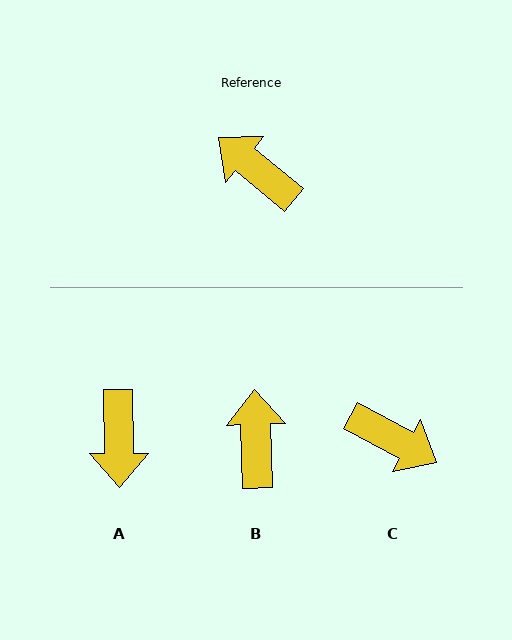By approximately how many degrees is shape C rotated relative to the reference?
Approximately 169 degrees clockwise.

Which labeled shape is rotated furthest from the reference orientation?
C, about 169 degrees away.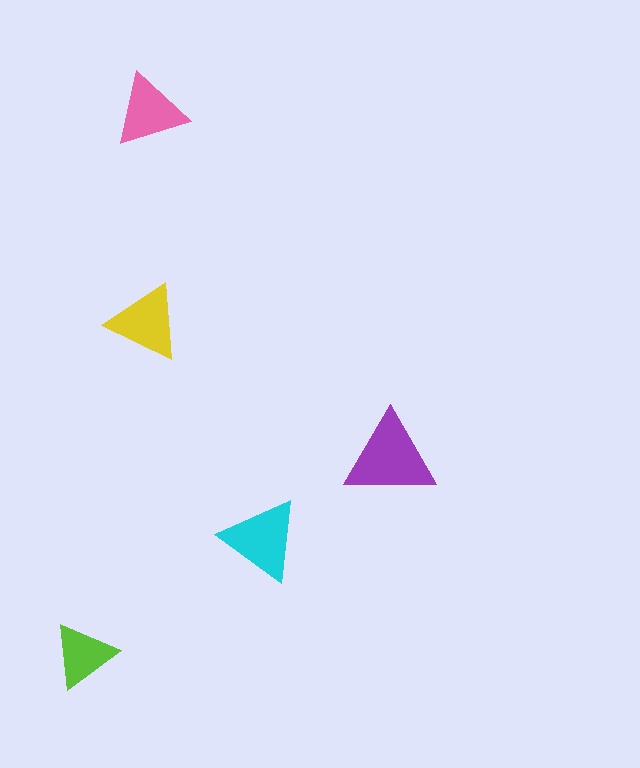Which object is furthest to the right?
The purple triangle is rightmost.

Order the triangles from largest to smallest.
the purple one, the cyan one, the yellow one, the pink one, the lime one.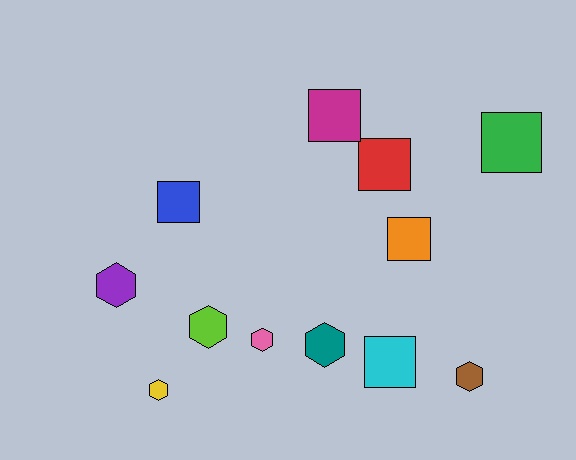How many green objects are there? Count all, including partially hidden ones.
There is 1 green object.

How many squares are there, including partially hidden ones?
There are 6 squares.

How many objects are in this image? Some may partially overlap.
There are 12 objects.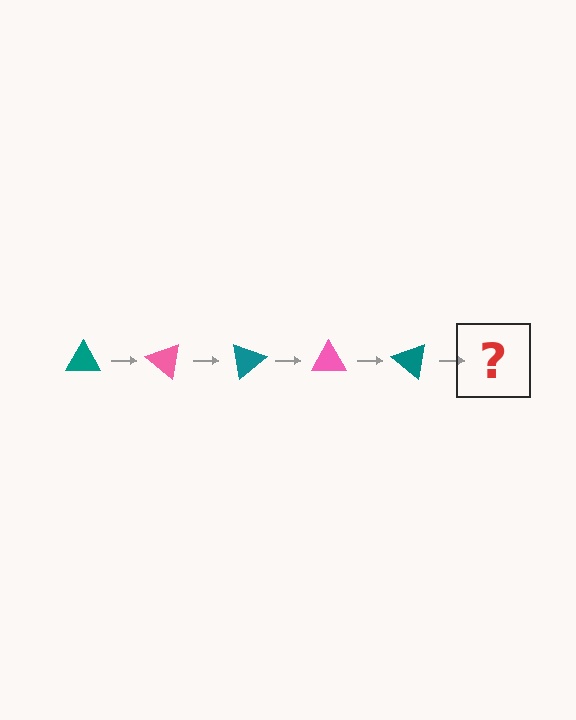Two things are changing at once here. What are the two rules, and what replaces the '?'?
The two rules are that it rotates 40 degrees each step and the color cycles through teal and pink. The '?' should be a pink triangle, rotated 200 degrees from the start.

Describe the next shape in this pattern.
It should be a pink triangle, rotated 200 degrees from the start.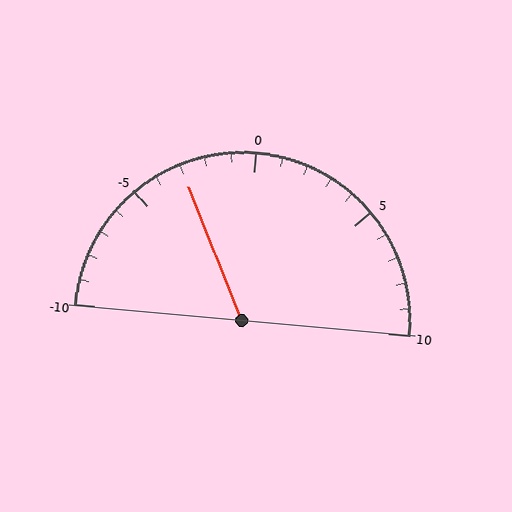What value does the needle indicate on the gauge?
The needle indicates approximately -3.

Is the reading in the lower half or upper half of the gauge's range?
The reading is in the lower half of the range (-10 to 10).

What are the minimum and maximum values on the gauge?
The gauge ranges from -10 to 10.